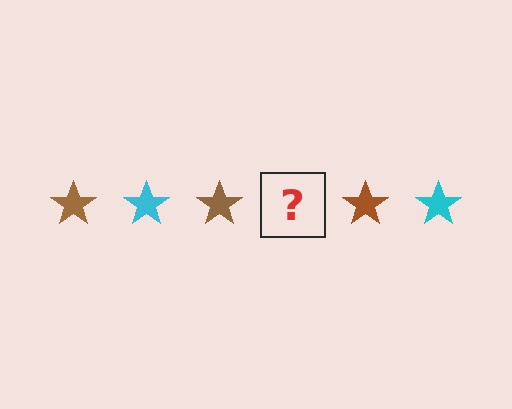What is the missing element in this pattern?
The missing element is a cyan star.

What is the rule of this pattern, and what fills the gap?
The rule is that the pattern cycles through brown, cyan stars. The gap should be filled with a cyan star.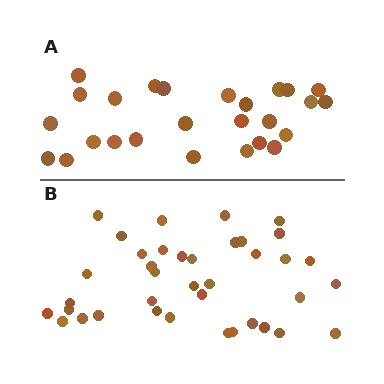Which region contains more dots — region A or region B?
Region B (the bottom region) has more dots.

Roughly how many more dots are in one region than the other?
Region B has roughly 12 or so more dots than region A.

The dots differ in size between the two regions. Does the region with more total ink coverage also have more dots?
No. Region A has more total ink coverage because its dots are larger, but region B actually contains more individual dots. Total area can be misleading — the number of items is what matters here.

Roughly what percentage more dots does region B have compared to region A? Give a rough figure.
About 45% more.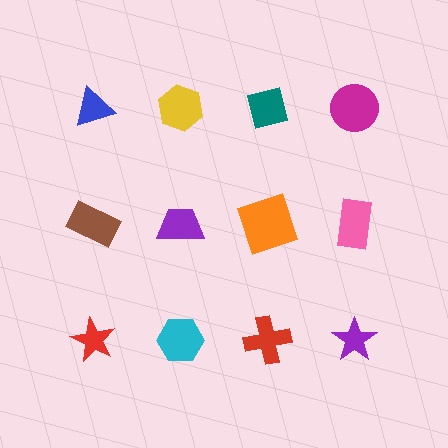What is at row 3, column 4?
A purple star.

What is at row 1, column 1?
A blue triangle.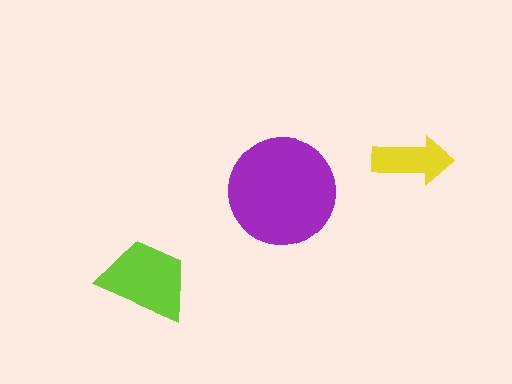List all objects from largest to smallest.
The purple circle, the lime trapezoid, the yellow arrow.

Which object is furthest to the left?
The lime trapezoid is leftmost.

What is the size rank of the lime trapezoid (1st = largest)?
2nd.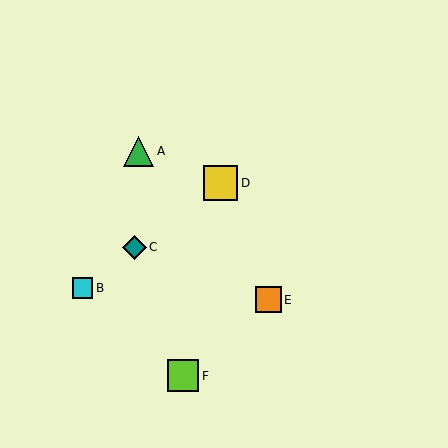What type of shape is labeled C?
Shape C is a teal diamond.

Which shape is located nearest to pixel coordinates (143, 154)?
The green triangle (labeled A) at (139, 151) is nearest to that location.